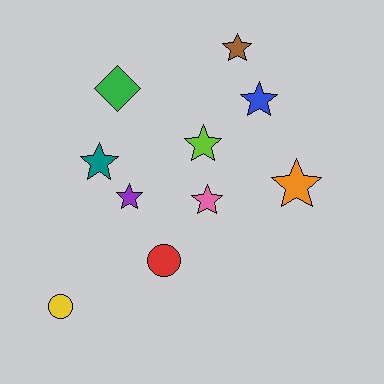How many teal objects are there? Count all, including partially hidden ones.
There is 1 teal object.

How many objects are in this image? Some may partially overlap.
There are 10 objects.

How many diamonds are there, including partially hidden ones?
There is 1 diamond.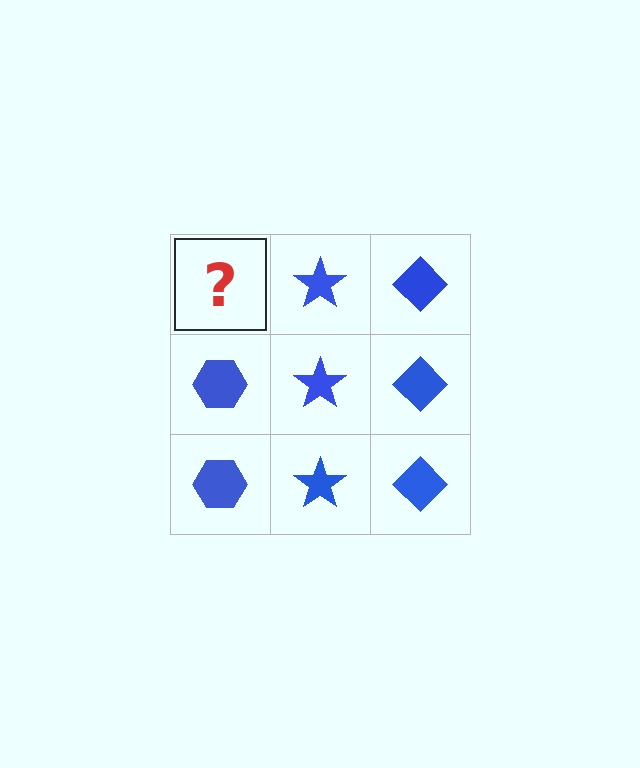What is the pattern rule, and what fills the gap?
The rule is that each column has a consistent shape. The gap should be filled with a blue hexagon.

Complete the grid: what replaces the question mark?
The question mark should be replaced with a blue hexagon.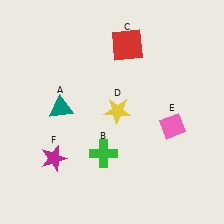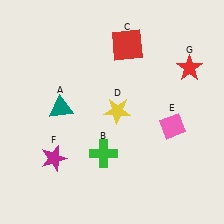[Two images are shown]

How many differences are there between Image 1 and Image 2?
There is 1 difference between the two images.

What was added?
A red star (G) was added in Image 2.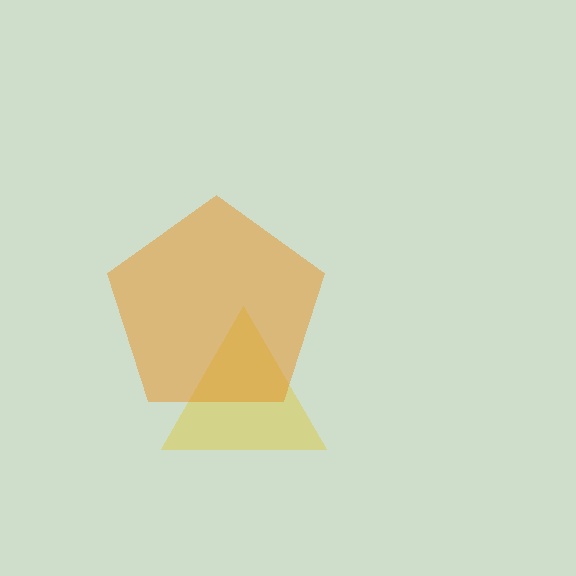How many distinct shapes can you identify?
There are 2 distinct shapes: a yellow triangle, an orange pentagon.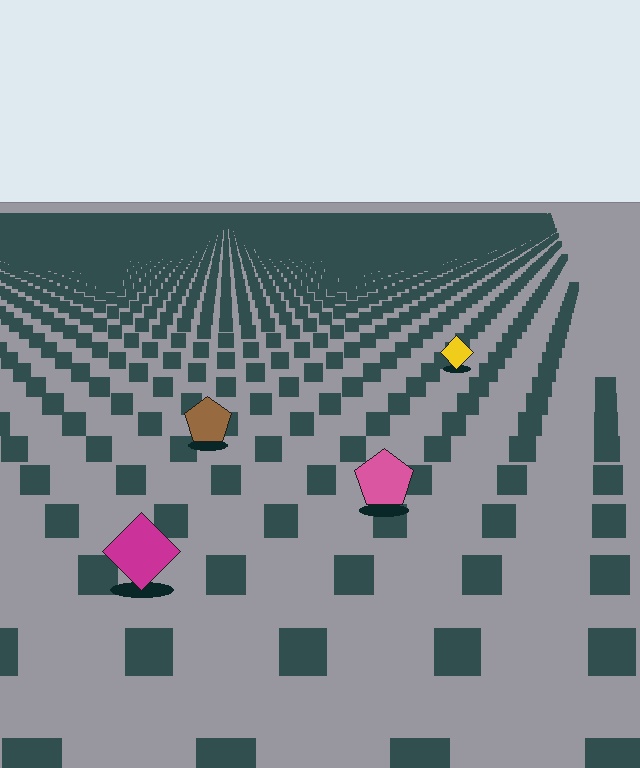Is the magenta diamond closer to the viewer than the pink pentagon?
Yes. The magenta diamond is closer — you can tell from the texture gradient: the ground texture is coarser near it.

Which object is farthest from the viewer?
The yellow diamond is farthest from the viewer. It appears smaller and the ground texture around it is denser.